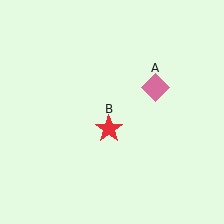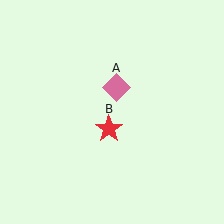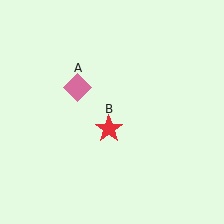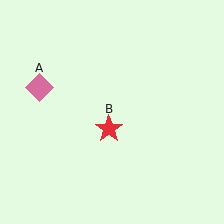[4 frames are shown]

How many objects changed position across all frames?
1 object changed position: pink diamond (object A).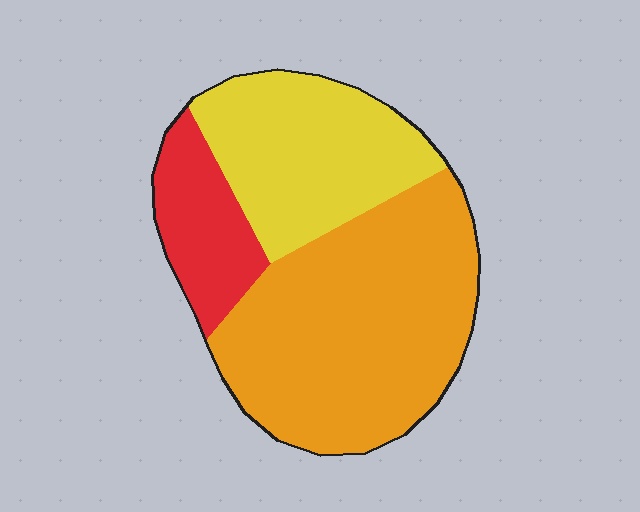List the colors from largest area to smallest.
From largest to smallest: orange, yellow, red.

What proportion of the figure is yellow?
Yellow takes up about one third (1/3) of the figure.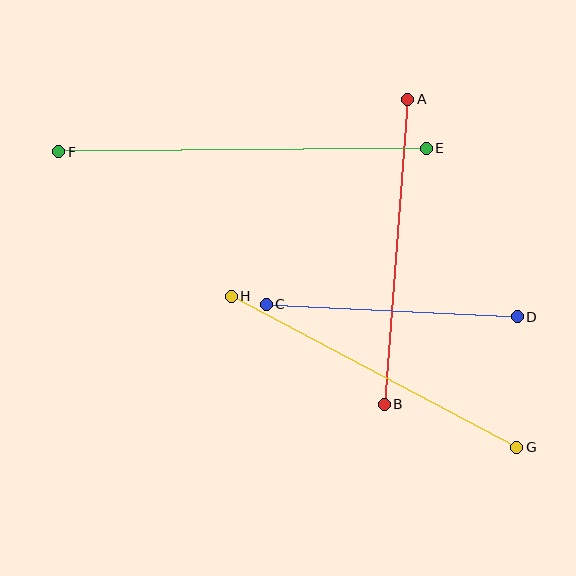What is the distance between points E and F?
The distance is approximately 368 pixels.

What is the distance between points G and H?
The distance is approximately 323 pixels.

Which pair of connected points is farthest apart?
Points E and F are farthest apart.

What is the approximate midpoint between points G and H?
The midpoint is at approximately (374, 372) pixels.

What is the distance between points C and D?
The distance is approximately 251 pixels.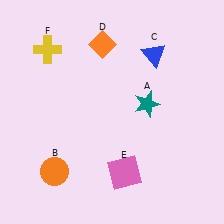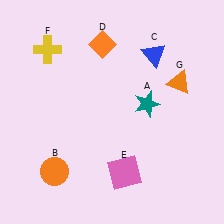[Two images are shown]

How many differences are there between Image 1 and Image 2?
There is 1 difference between the two images.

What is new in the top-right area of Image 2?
An orange triangle (G) was added in the top-right area of Image 2.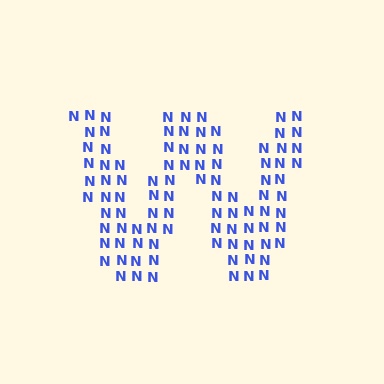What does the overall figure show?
The overall figure shows the letter W.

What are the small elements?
The small elements are letter N's.